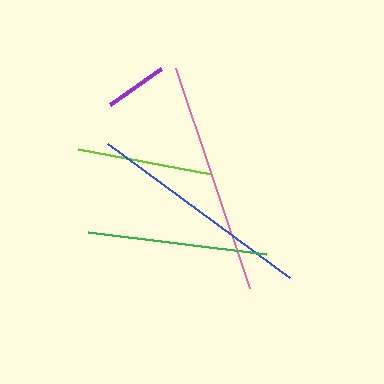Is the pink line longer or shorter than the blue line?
The pink line is longer than the blue line.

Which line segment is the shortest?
The purple line is the shortest at approximately 63 pixels.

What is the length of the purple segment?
The purple segment is approximately 63 pixels long.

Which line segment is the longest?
The pink line is the longest at approximately 232 pixels.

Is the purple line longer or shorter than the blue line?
The blue line is longer than the purple line.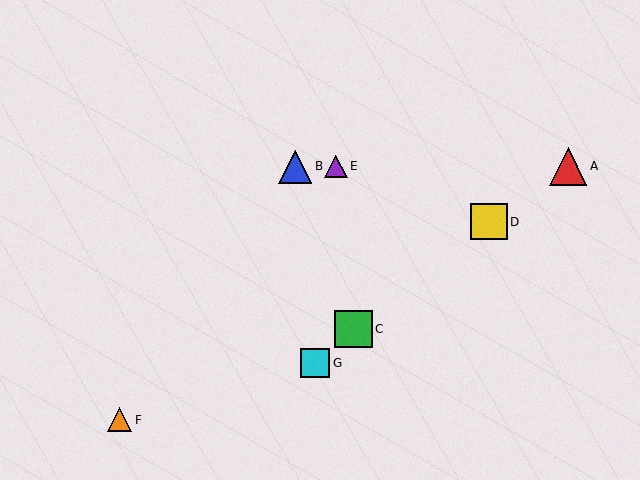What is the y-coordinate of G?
Object G is at y≈363.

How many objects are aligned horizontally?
3 objects (A, B, E) are aligned horizontally.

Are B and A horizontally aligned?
Yes, both are at y≈167.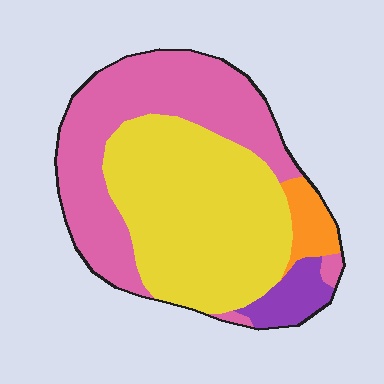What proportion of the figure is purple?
Purple takes up about one tenth (1/10) of the figure.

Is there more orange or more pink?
Pink.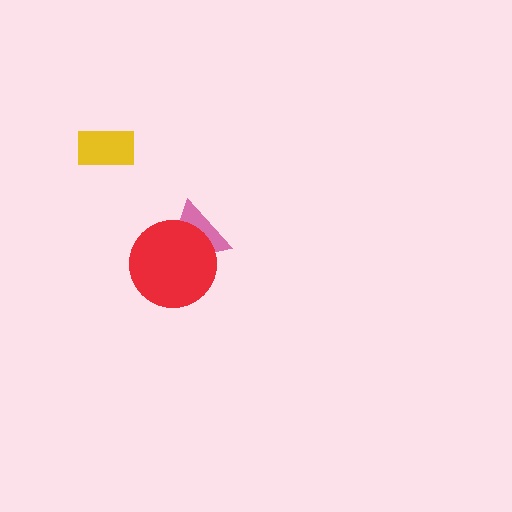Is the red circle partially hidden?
No, no other shape covers it.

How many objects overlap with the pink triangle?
1 object overlaps with the pink triangle.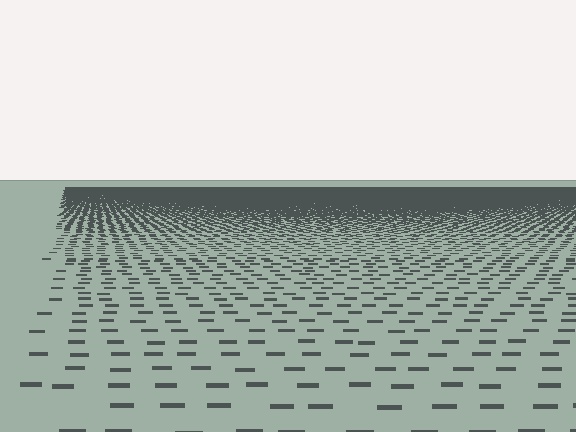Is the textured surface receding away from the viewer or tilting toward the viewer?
The surface is receding away from the viewer. Texture elements get smaller and denser toward the top.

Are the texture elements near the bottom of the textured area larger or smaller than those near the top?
Larger. Near the bottom, elements are closer to the viewer and appear at a bigger on-screen size.